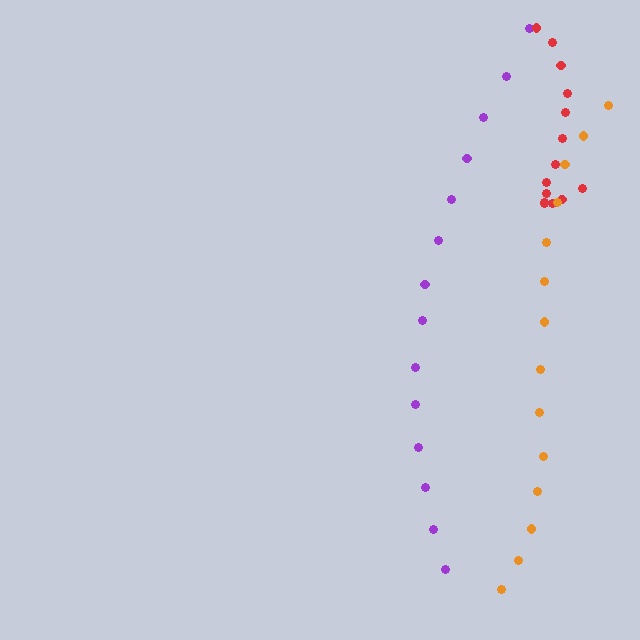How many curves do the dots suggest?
There are 3 distinct paths.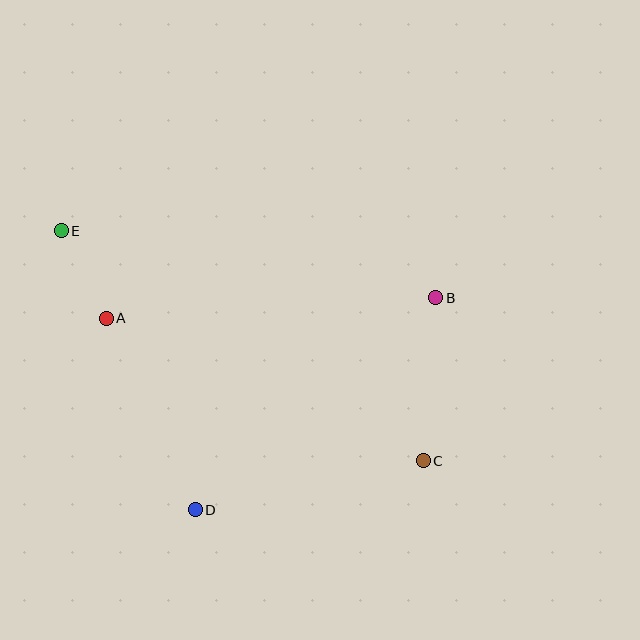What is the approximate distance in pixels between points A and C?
The distance between A and C is approximately 348 pixels.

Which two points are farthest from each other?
Points C and E are farthest from each other.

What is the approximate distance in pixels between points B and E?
The distance between B and E is approximately 380 pixels.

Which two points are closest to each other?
Points A and E are closest to each other.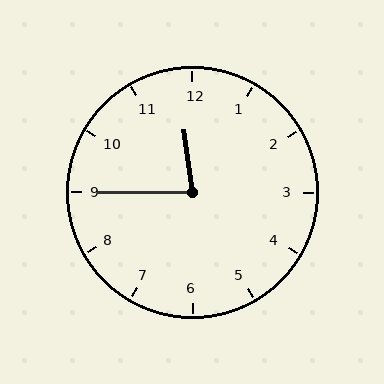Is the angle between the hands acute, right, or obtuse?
It is acute.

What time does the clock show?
11:45.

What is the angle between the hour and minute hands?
Approximately 82 degrees.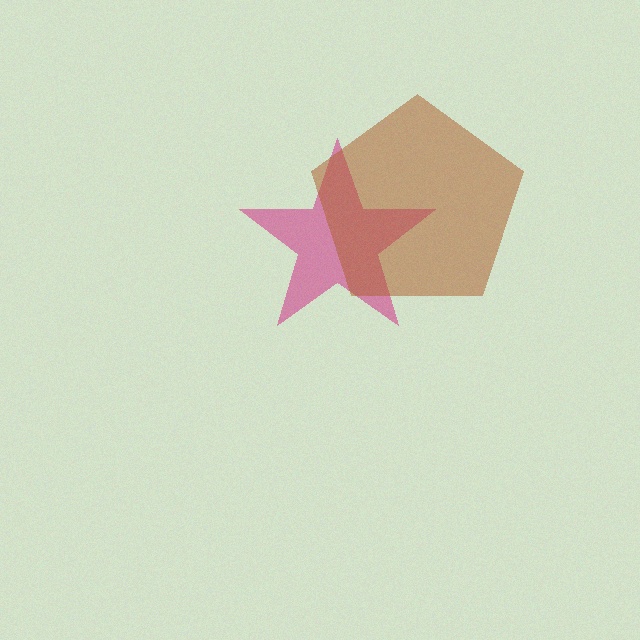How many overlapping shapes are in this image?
There are 2 overlapping shapes in the image.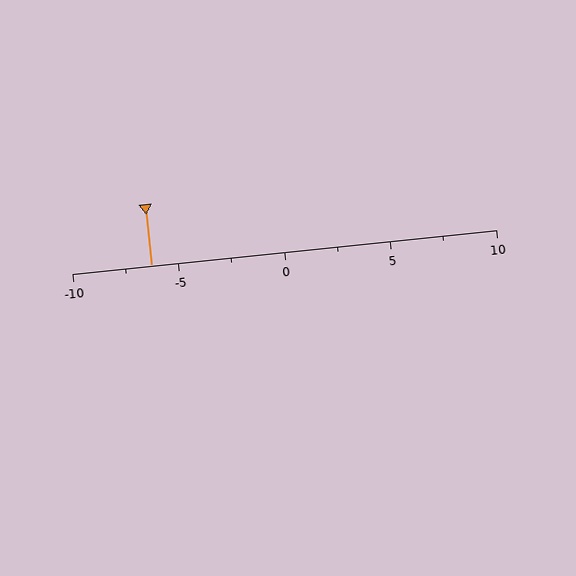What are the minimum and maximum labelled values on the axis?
The axis runs from -10 to 10.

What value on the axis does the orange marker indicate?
The marker indicates approximately -6.2.